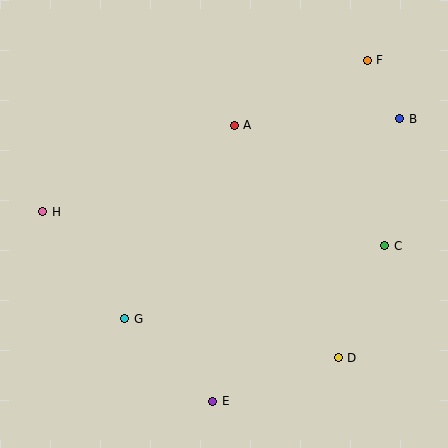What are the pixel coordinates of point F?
Point F is at (367, 60).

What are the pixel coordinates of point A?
Point A is at (234, 125).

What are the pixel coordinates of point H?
Point H is at (43, 212).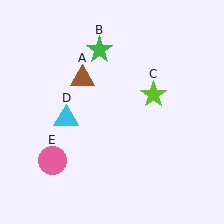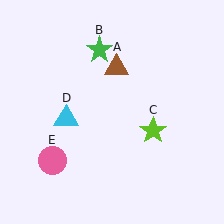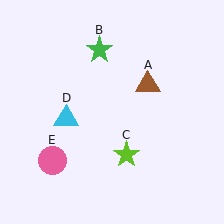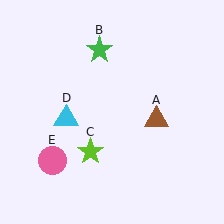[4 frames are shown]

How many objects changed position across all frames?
2 objects changed position: brown triangle (object A), lime star (object C).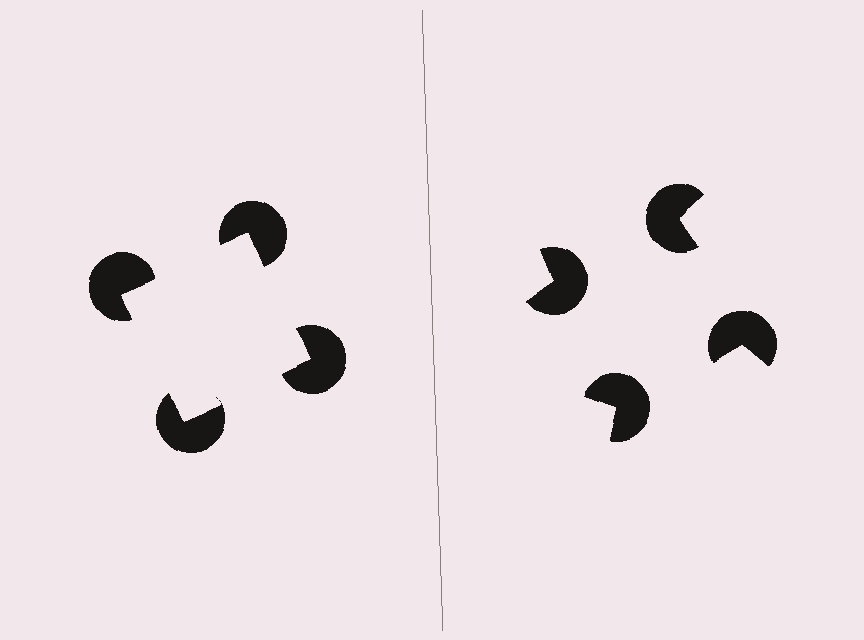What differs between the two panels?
The pac-man discs are positioned identically on both sides; only the wedge orientations differ. On the left they align to a square; on the right they are misaligned.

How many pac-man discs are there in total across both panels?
8 — 4 on each side.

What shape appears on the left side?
An illusory square.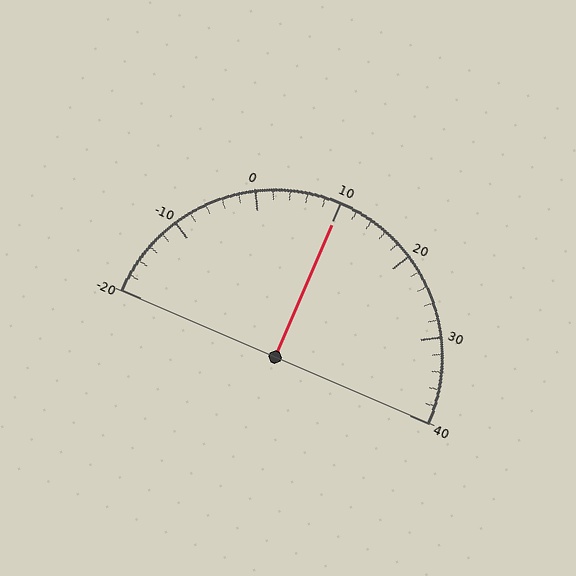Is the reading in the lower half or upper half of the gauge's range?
The reading is in the upper half of the range (-20 to 40).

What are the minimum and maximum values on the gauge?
The gauge ranges from -20 to 40.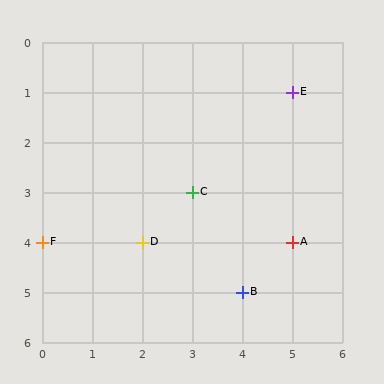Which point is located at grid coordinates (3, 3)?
Point C is at (3, 3).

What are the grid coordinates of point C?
Point C is at grid coordinates (3, 3).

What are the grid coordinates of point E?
Point E is at grid coordinates (5, 1).